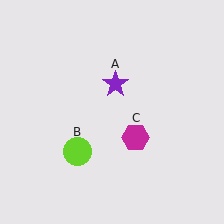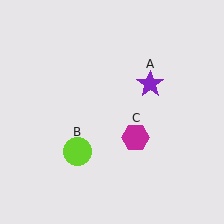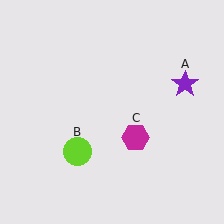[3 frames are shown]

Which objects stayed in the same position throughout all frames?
Lime circle (object B) and magenta hexagon (object C) remained stationary.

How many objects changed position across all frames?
1 object changed position: purple star (object A).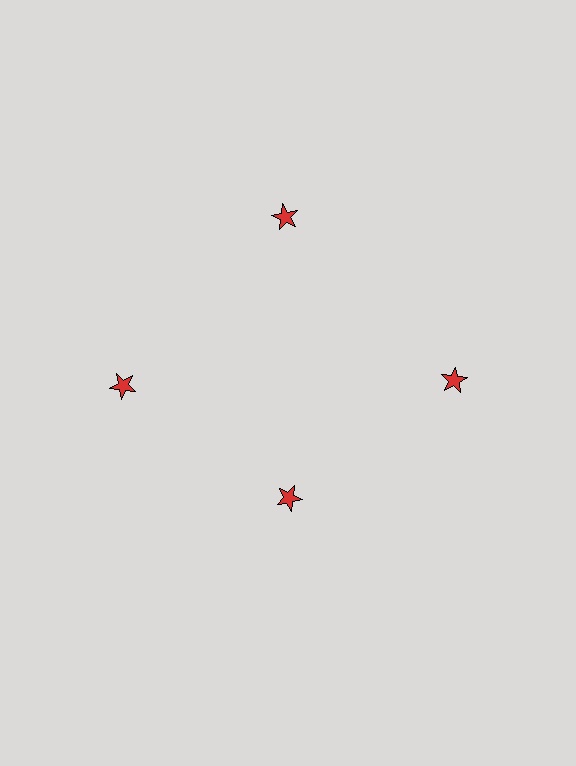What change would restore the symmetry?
The symmetry would be restored by moving it outward, back onto the ring so that all 4 stars sit at equal angles and equal distance from the center.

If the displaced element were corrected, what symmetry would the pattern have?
It would have 4-fold rotational symmetry — the pattern would map onto itself every 90 degrees.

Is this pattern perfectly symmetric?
No. The 4 red stars are arranged in a ring, but one element near the 6 o'clock position is pulled inward toward the center, breaking the 4-fold rotational symmetry.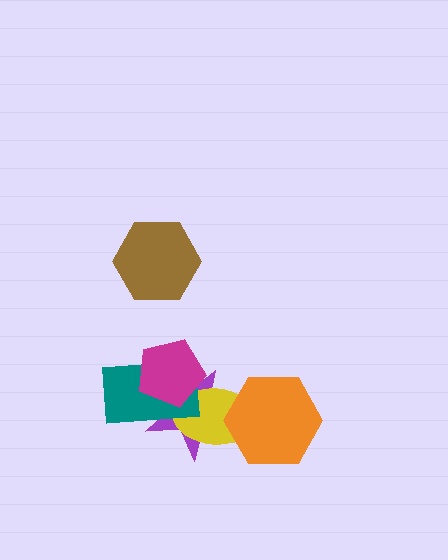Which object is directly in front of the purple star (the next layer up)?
The yellow ellipse is directly in front of the purple star.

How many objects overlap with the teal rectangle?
3 objects overlap with the teal rectangle.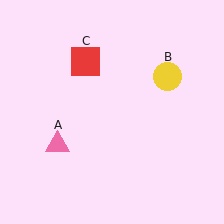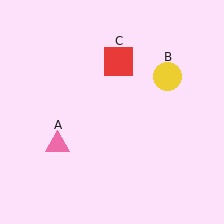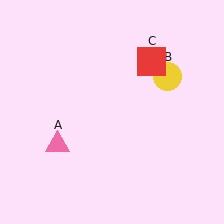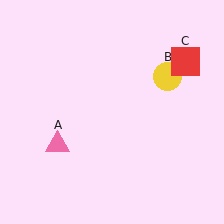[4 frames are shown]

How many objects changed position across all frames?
1 object changed position: red square (object C).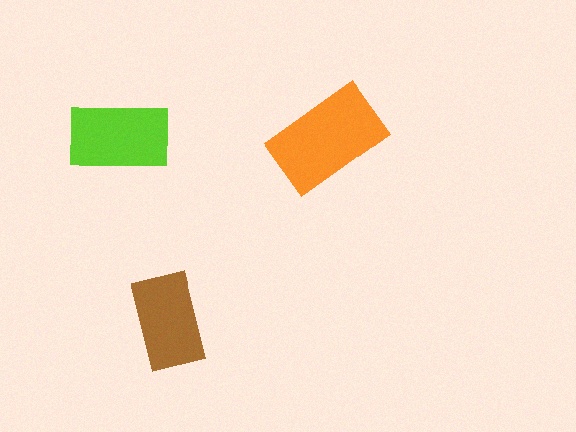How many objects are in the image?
There are 3 objects in the image.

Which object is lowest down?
The brown rectangle is bottommost.